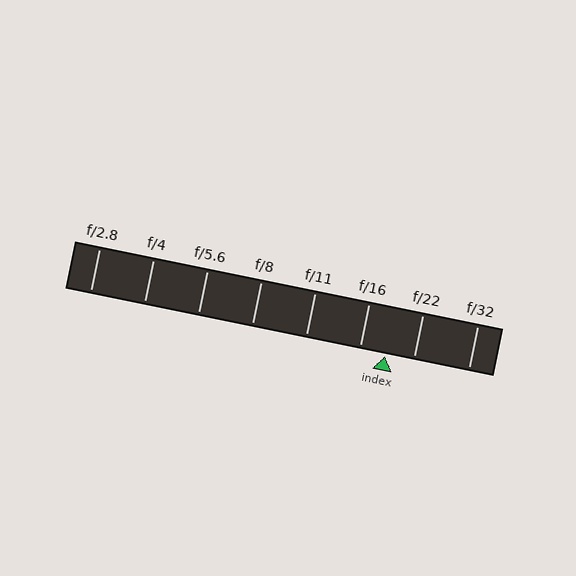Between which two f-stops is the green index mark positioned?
The index mark is between f/16 and f/22.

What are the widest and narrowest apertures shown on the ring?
The widest aperture shown is f/2.8 and the narrowest is f/32.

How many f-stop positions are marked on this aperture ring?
There are 8 f-stop positions marked.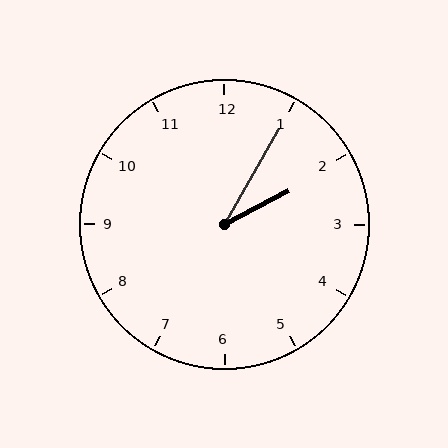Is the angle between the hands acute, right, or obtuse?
It is acute.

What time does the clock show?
2:05.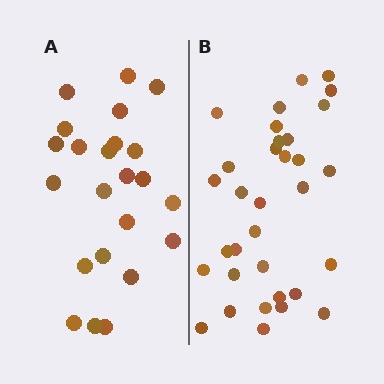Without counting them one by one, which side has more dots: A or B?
Region B (the right region) has more dots.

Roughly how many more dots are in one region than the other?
Region B has roughly 10 or so more dots than region A.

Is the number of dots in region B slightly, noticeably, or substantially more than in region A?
Region B has noticeably more, but not dramatically so. The ratio is roughly 1.4 to 1.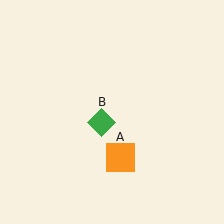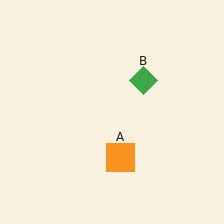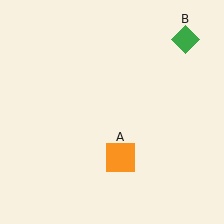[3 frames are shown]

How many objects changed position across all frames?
1 object changed position: green diamond (object B).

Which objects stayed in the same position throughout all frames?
Orange square (object A) remained stationary.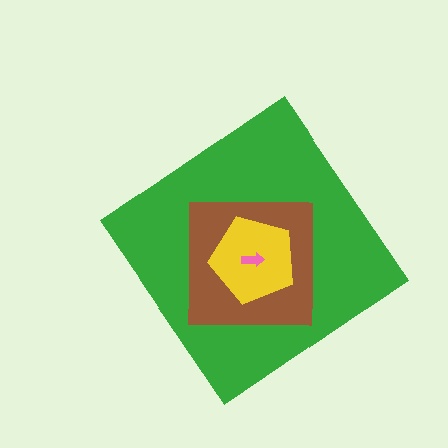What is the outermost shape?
The green diamond.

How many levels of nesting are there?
4.